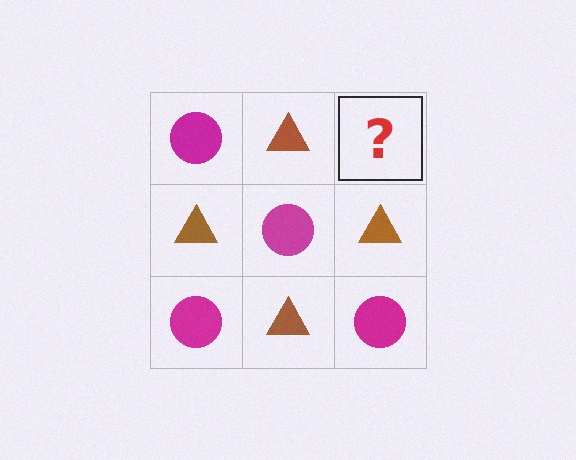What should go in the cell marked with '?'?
The missing cell should contain a magenta circle.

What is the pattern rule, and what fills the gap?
The rule is that it alternates magenta circle and brown triangle in a checkerboard pattern. The gap should be filled with a magenta circle.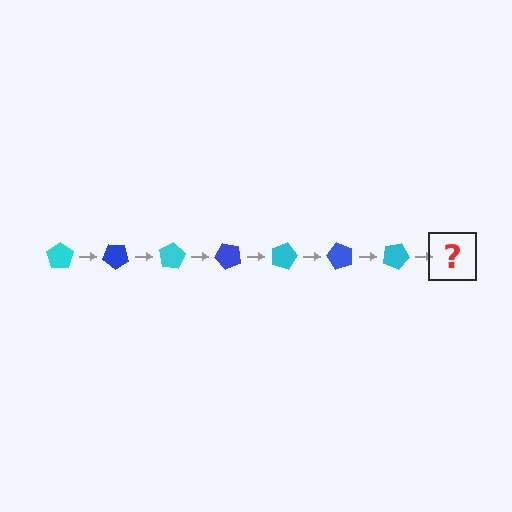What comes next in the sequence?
The next element should be a blue pentagon, rotated 280 degrees from the start.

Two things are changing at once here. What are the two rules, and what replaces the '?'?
The two rules are that it rotates 40 degrees each step and the color cycles through cyan and blue. The '?' should be a blue pentagon, rotated 280 degrees from the start.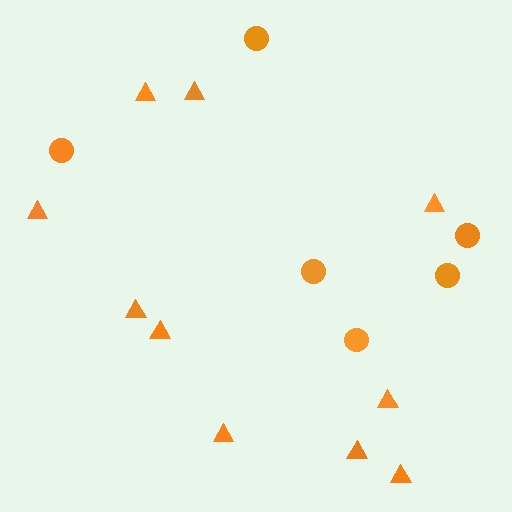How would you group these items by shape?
There are 2 groups: one group of triangles (10) and one group of circles (6).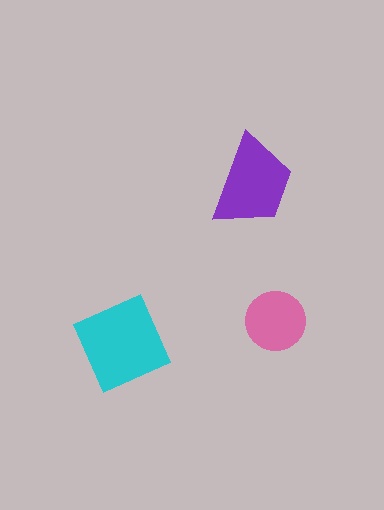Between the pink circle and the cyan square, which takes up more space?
The cyan square.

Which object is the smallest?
The pink circle.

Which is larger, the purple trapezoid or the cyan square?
The cyan square.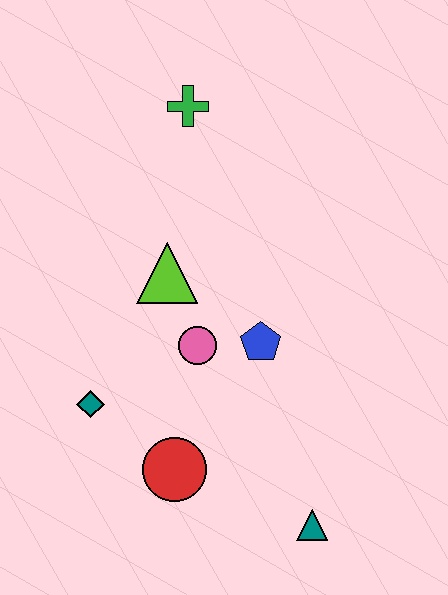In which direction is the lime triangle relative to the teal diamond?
The lime triangle is above the teal diamond.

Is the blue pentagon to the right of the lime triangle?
Yes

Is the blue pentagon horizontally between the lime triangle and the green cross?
No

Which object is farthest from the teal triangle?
The green cross is farthest from the teal triangle.